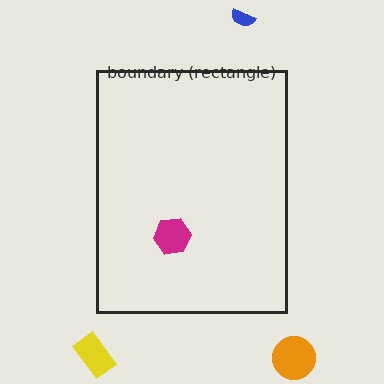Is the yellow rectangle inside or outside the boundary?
Outside.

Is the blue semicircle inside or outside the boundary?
Outside.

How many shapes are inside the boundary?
1 inside, 3 outside.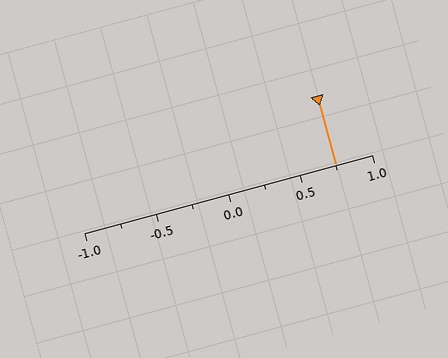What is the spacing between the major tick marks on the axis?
The major ticks are spaced 0.5 apart.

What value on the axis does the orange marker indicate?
The marker indicates approximately 0.75.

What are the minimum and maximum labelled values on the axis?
The axis runs from -1.0 to 1.0.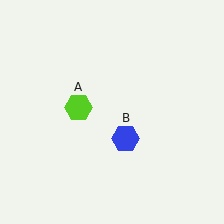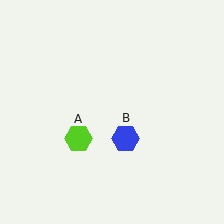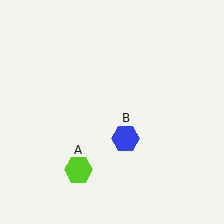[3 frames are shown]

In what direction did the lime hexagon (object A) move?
The lime hexagon (object A) moved down.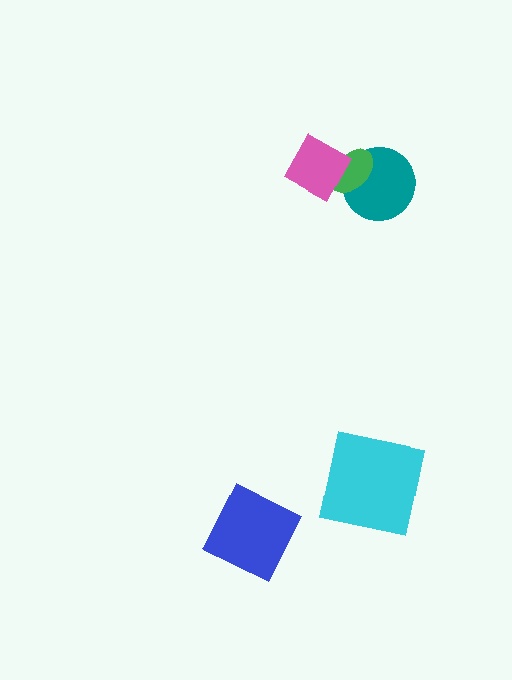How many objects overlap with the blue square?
0 objects overlap with the blue square.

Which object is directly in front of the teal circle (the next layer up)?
The green ellipse is directly in front of the teal circle.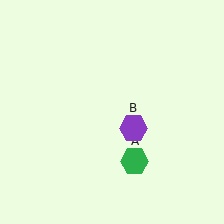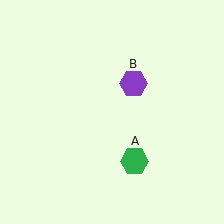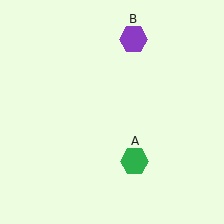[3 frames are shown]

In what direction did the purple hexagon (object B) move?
The purple hexagon (object B) moved up.